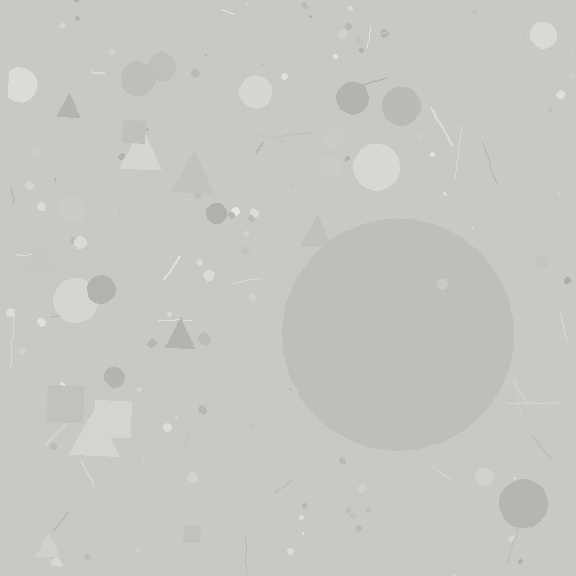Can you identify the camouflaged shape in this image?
The camouflaged shape is a circle.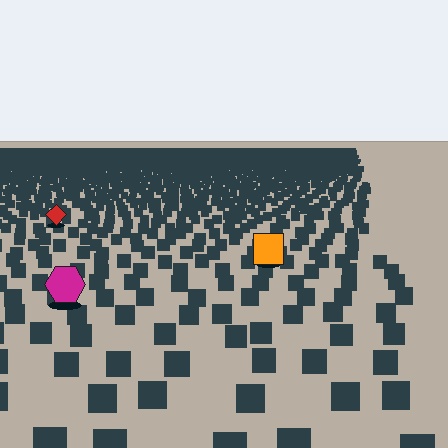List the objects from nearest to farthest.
From nearest to farthest: the magenta hexagon, the orange square, the red diamond.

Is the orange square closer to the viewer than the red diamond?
Yes. The orange square is closer — you can tell from the texture gradient: the ground texture is coarser near it.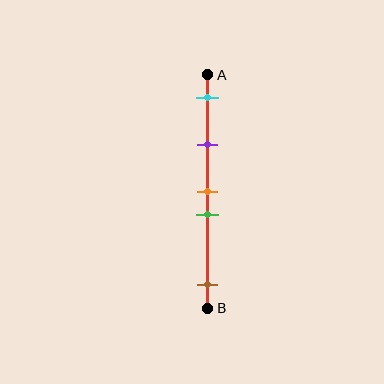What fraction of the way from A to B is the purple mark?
The purple mark is approximately 30% (0.3) of the way from A to B.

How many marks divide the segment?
There are 5 marks dividing the segment.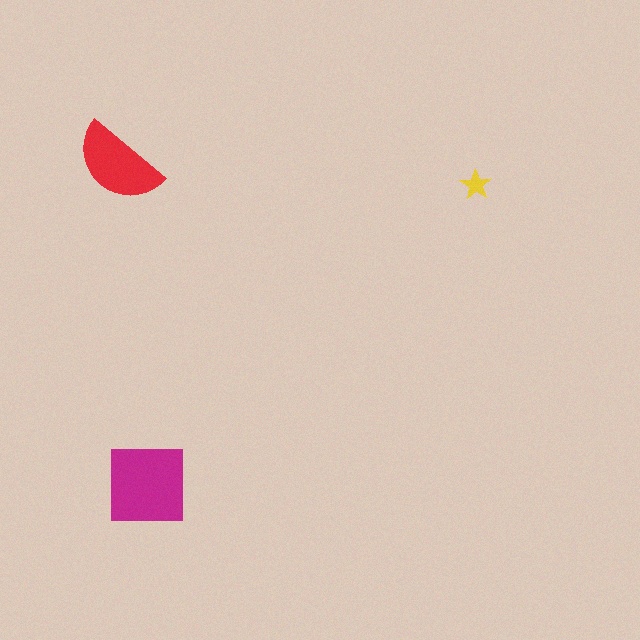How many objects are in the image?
There are 3 objects in the image.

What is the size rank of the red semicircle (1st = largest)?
2nd.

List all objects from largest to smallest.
The magenta square, the red semicircle, the yellow star.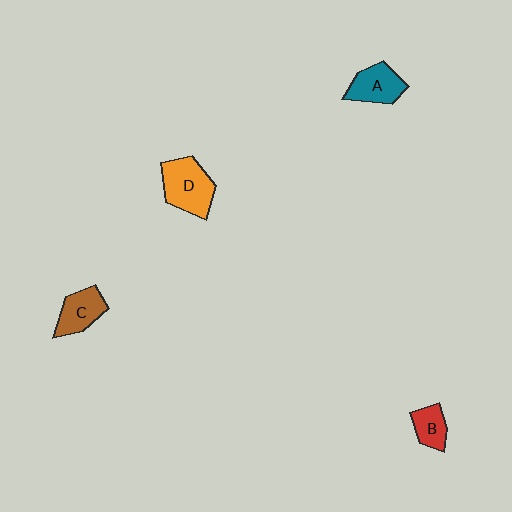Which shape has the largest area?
Shape D (orange).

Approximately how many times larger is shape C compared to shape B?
Approximately 1.4 times.